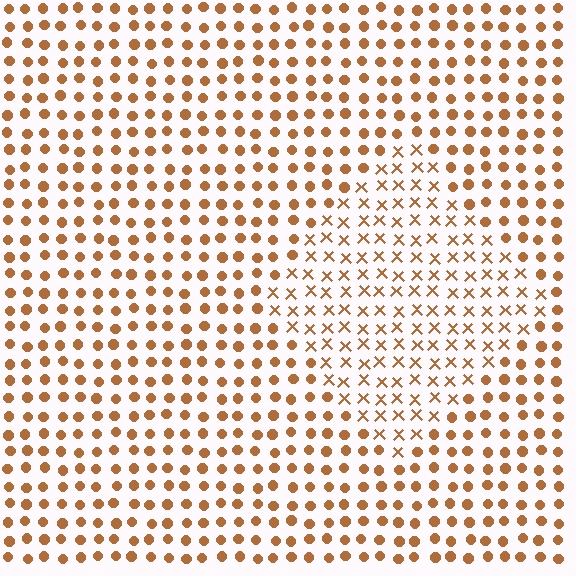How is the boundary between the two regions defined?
The boundary is defined by a change in element shape: X marks inside vs. circles outside. All elements share the same color and spacing.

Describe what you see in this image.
The image is filled with small brown elements arranged in a uniform grid. A diamond-shaped region contains X marks, while the surrounding area contains circles. The boundary is defined purely by the change in element shape.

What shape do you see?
I see a diamond.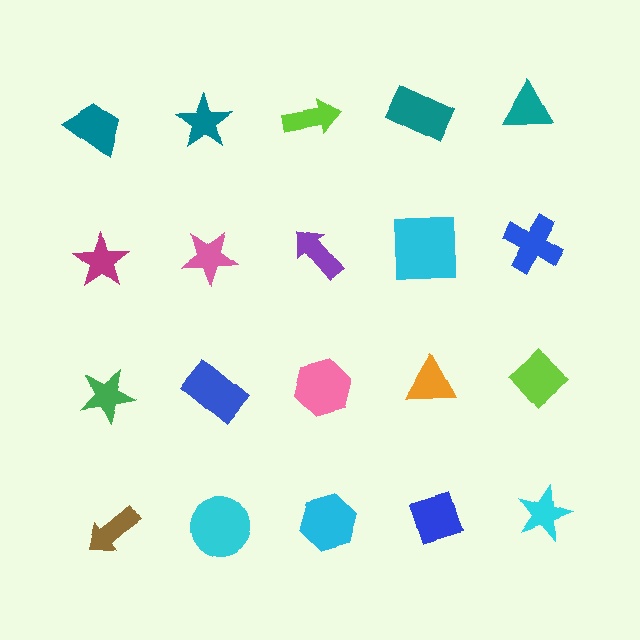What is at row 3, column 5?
A lime diamond.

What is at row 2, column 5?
A blue cross.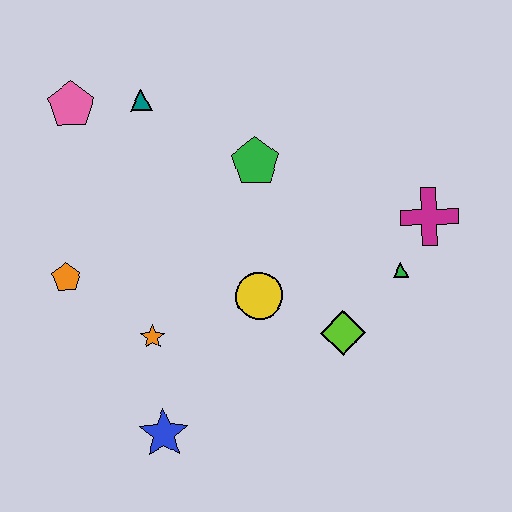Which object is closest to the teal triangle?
The pink pentagon is closest to the teal triangle.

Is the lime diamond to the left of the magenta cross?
Yes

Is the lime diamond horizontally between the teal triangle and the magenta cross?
Yes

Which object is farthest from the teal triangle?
The blue star is farthest from the teal triangle.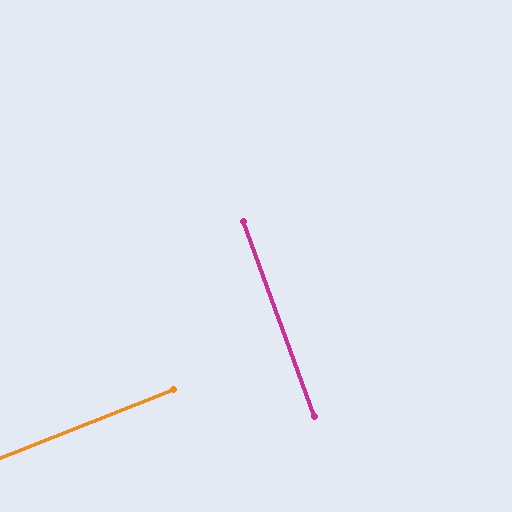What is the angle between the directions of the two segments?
Approximately 89 degrees.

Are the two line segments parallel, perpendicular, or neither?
Perpendicular — they meet at approximately 89°.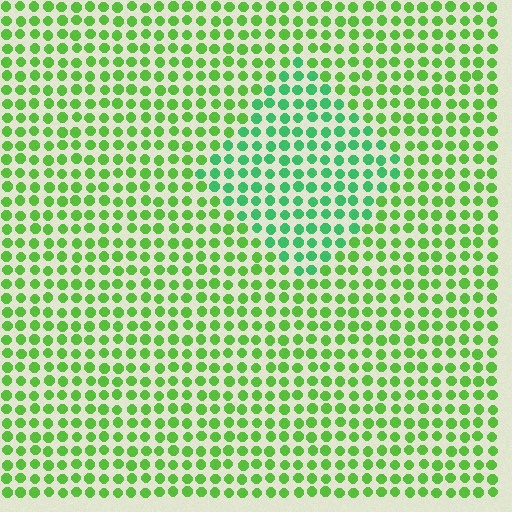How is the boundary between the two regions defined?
The boundary is defined purely by a slight shift in hue (about 33 degrees). Spacing, size, and orientation are identical on both sides.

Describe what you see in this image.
The image is filled with small lime elements in a uniform arrangement. A diamond-shaped region is visible where the elements are tinted to a slightly different hue, forming a subtle color boundary.